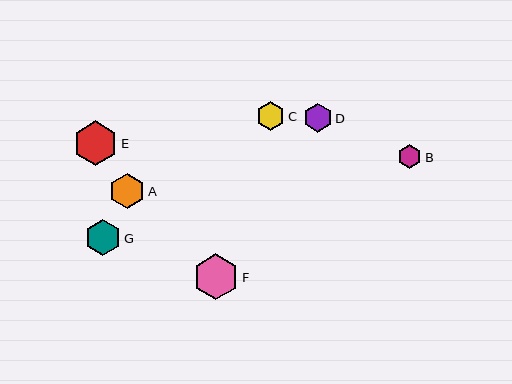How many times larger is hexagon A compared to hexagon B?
Hexagon A is approximately 1.5 times the size of hexagon B.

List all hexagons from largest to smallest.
From largest to smallest: F, E, G, A, D, C, B.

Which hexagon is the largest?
Hexagon F is the largest with a size of approximately 46 pixels.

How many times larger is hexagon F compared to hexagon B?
Hexagon F is approximately 1.9 times the size of hexagon B.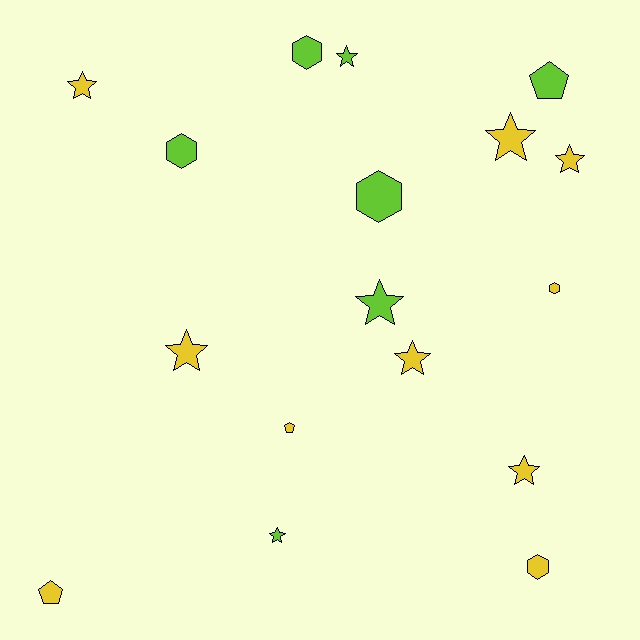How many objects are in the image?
There are 17 objects.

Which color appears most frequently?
Yellow, with 10 objects.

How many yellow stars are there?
There are 6 yellow stars.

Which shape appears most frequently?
Star, with 9 objects.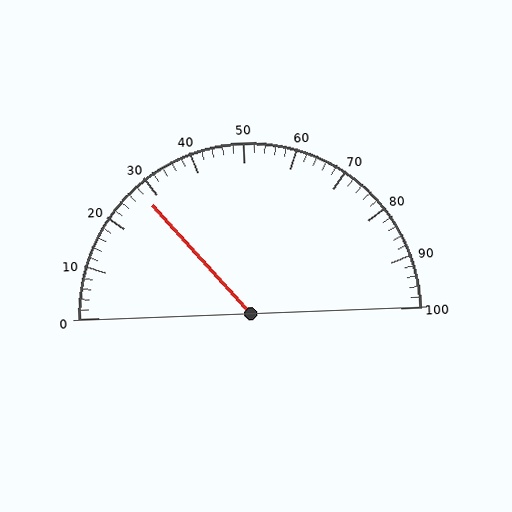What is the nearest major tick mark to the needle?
The nearest major tick mark is 30.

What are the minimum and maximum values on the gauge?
The gauge ranges from 0 to 100.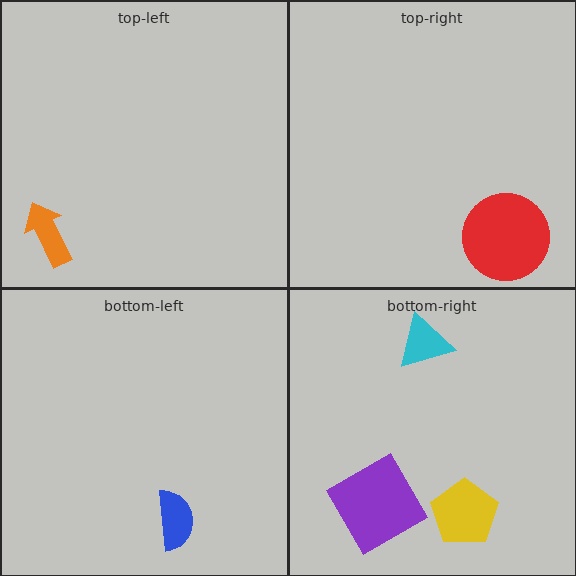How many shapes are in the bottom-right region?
3.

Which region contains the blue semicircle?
The bottom-left region.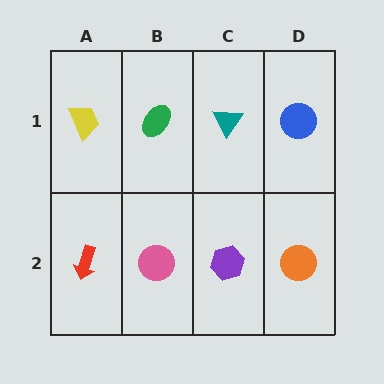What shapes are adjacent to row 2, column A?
A yellow trapezoid (row 1, column A), a pink circle (row 2, column B).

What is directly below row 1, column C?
A purple hexagon.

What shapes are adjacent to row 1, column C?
A purple hexagon (row 2, column C), a green ellipse (row 1, column B), a blue circle (row 1, column D).